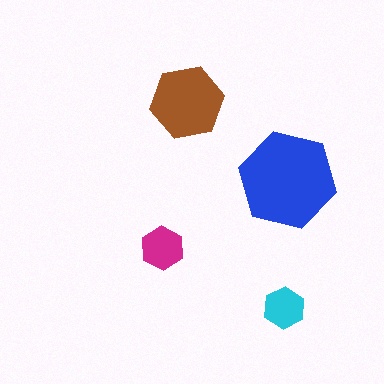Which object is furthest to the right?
The blue hexagon is rightmost.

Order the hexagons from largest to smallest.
the blue one, the brown one, the magenta one, the cyan one.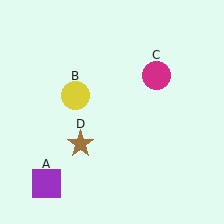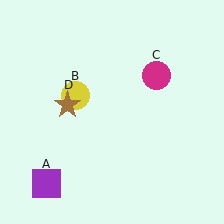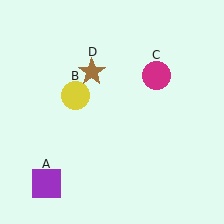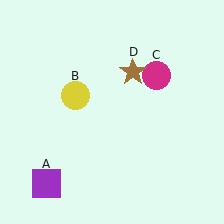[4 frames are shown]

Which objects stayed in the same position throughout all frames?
Purple square (object A) and yellow circle (object B) and magenta circle (object C) remained stationary.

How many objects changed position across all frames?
1 object changed position: brown star (object D).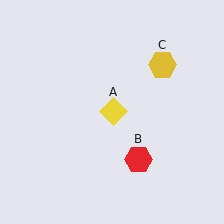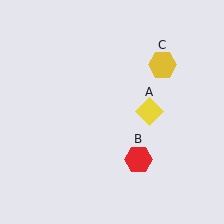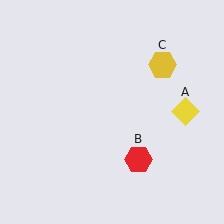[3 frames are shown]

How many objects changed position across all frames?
1 object changed position: yellow diamond (object A).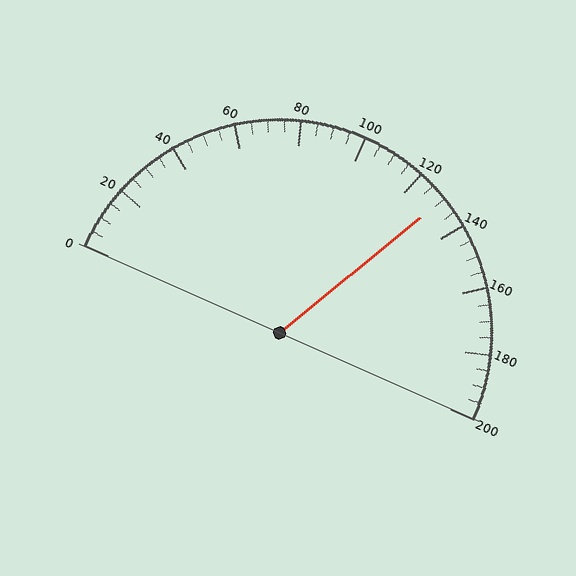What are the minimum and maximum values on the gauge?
The gauge ranges from 0 to 200.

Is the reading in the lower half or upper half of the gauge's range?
The reading is in the upper half of the range (0 to 200).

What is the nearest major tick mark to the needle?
The nearest major tick mark is 120.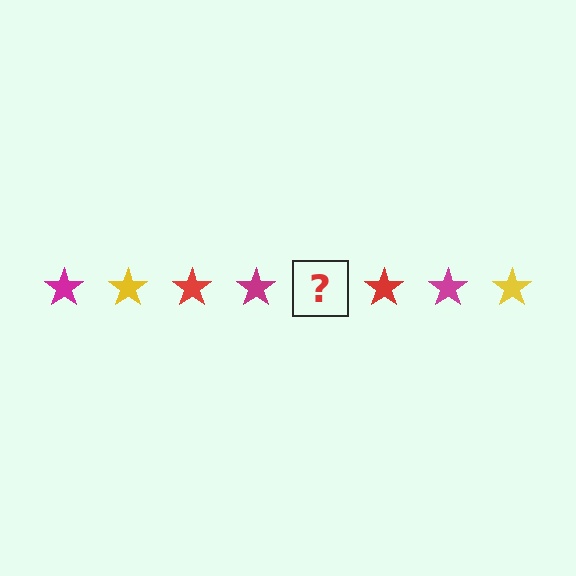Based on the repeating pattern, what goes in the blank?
The blank should be a yellow star.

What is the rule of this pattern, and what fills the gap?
The rule is that the pattern cycles through magenta, yellow, red stars. The gap should be filled with a yellow star.